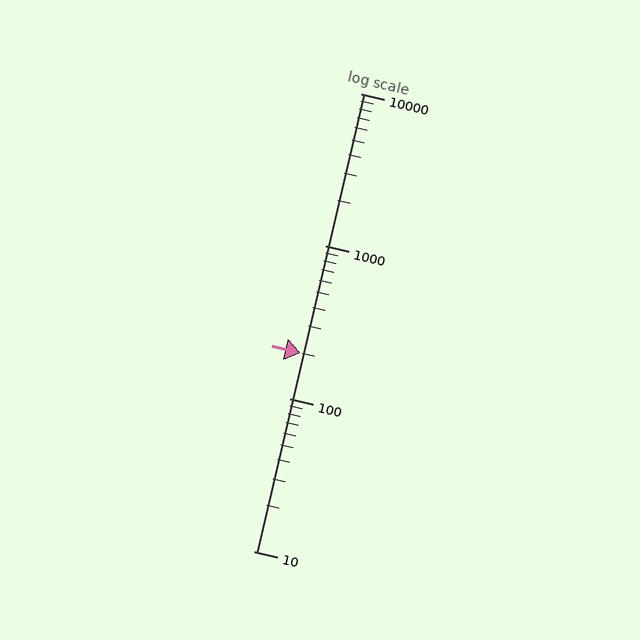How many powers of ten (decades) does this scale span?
The scale spans 3 decades, from 10 to 10000.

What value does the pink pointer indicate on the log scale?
The pointer indicates approximately 200.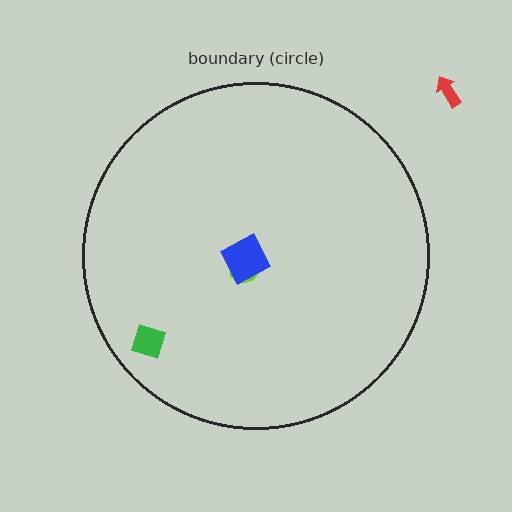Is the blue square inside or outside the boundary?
Inside.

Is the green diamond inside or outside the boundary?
Inside.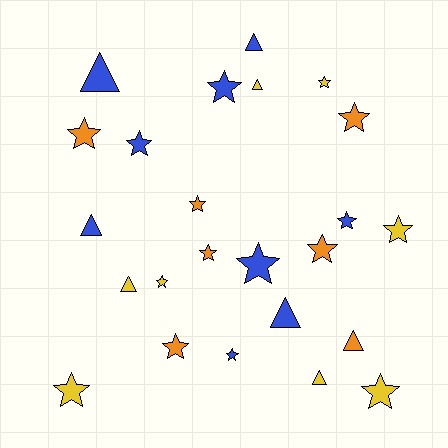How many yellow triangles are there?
There are 3 yellow triangles.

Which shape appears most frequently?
Star, with 16 objects.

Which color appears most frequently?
Blue, with 9 objects.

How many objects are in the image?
There are 24 objects.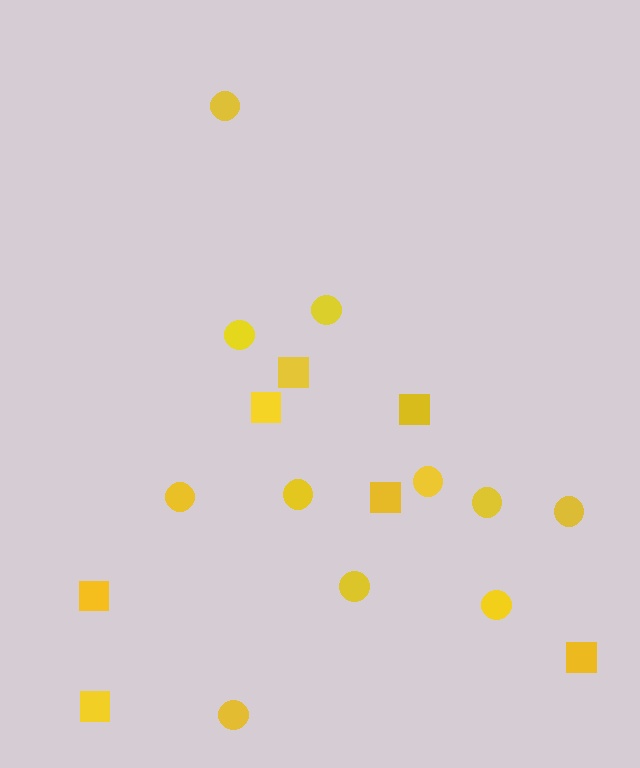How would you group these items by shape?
There are 2 groups: one group of circles (11) and one group of squares (7).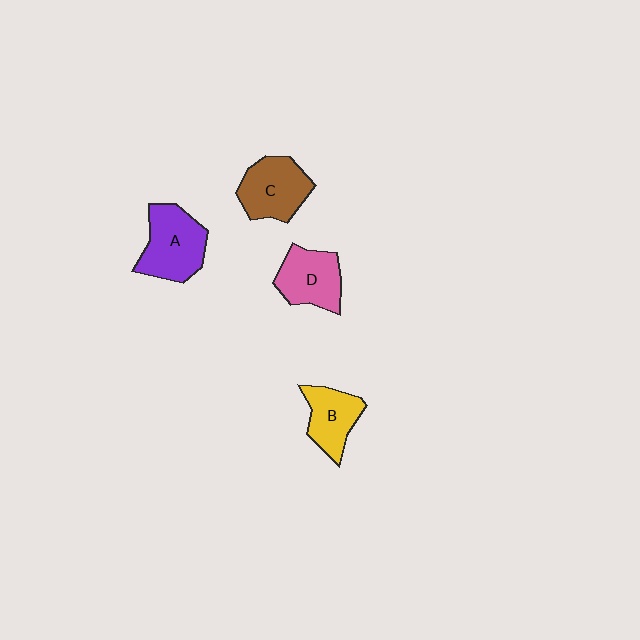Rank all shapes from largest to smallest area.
From largest to smallest: A (purple), C (brown), D (pink), B (yellow).